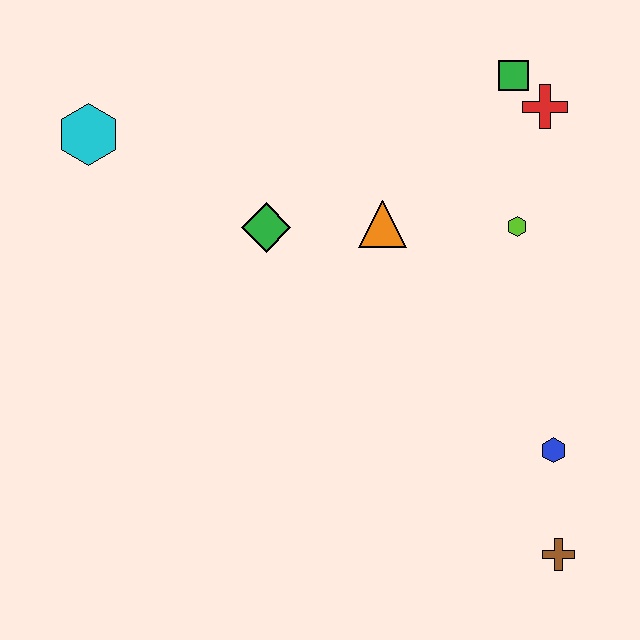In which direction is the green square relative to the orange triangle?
The green square is above the orange triangle.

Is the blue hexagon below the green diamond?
Yes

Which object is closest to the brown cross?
The blue hexagon is closest to the brown cross.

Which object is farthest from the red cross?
The cyan hexagon is farthest from the red cross.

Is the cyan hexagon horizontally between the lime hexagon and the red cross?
No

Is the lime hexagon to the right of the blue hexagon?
No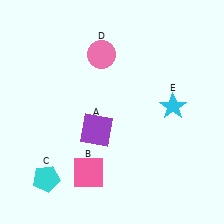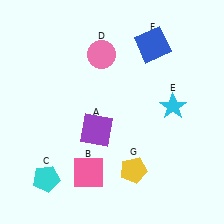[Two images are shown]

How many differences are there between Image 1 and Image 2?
There are 2 differences between the two images.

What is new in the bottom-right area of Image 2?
A yellow pentagon (G) was added in the bottom-right area of Image 2.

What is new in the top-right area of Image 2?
A blue square (F) was added in the top-right area of Image 2.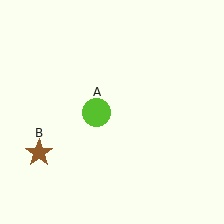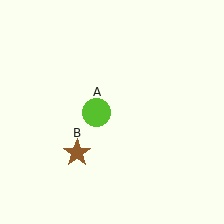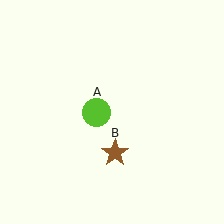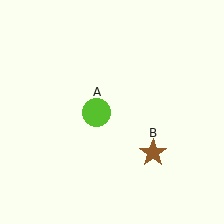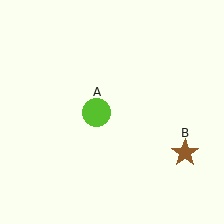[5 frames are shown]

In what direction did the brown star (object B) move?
The brown star (object B) moved right.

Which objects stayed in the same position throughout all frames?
Lime circle (object A) remained stationary.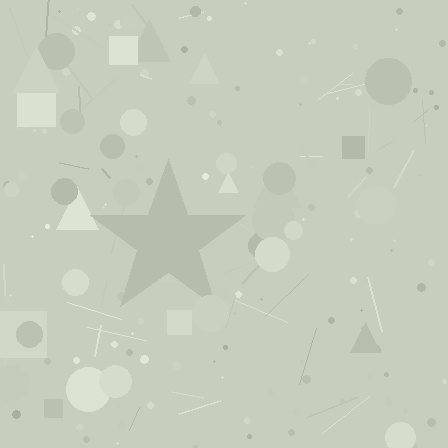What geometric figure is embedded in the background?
A star is embedded in the background.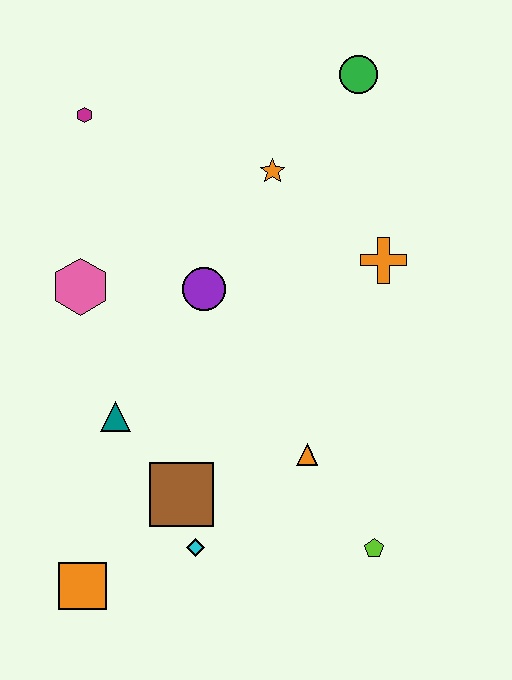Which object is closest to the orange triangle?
The lime pentagon is closest to the orange triangle.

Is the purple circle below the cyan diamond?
No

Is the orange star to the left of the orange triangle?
Yes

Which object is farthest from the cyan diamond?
The green circle is farthest from the cyan diamond.